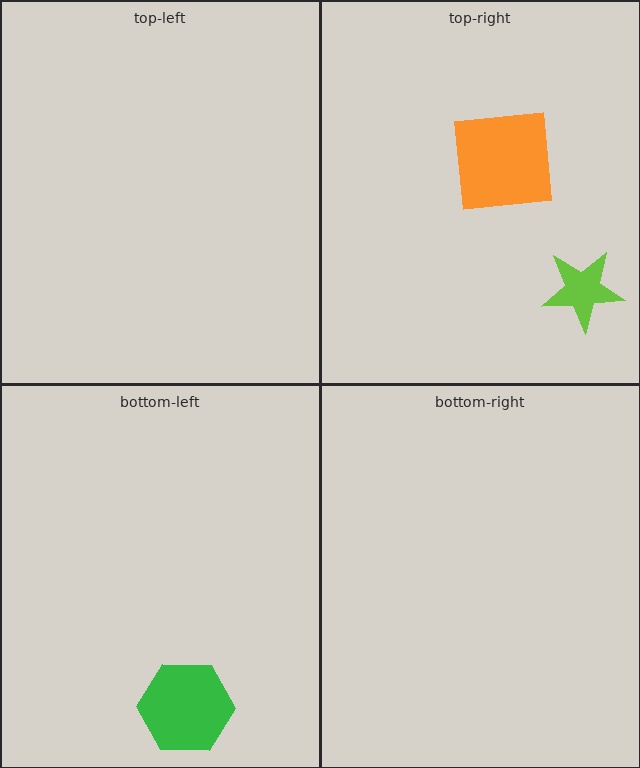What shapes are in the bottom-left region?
The green hexagon.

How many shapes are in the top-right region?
2.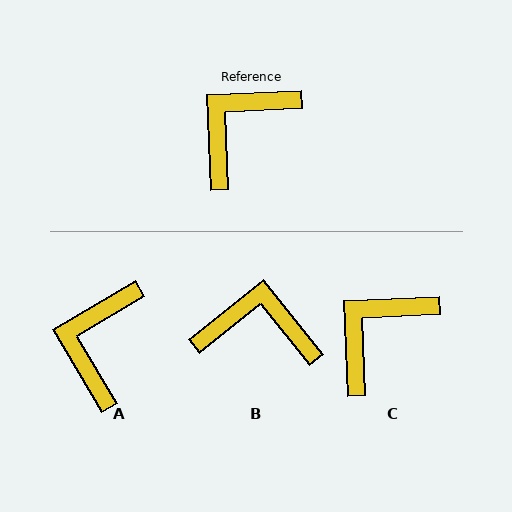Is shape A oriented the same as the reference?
No, it is off by about 28 degrees.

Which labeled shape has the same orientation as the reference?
C.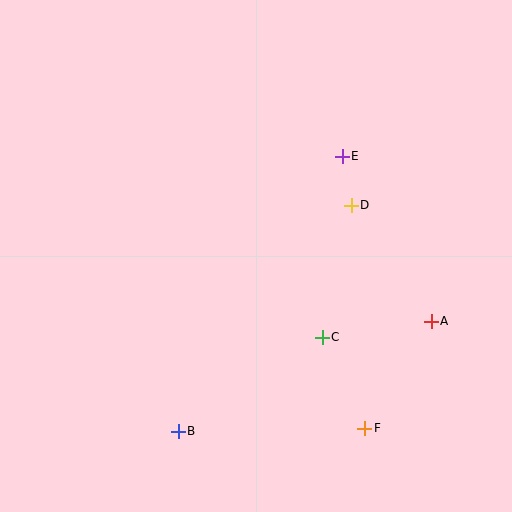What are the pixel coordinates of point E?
Point E is at (342, 156).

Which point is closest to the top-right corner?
Point E is closest to the top-right corner.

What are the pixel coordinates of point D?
Point D is at (351, 205).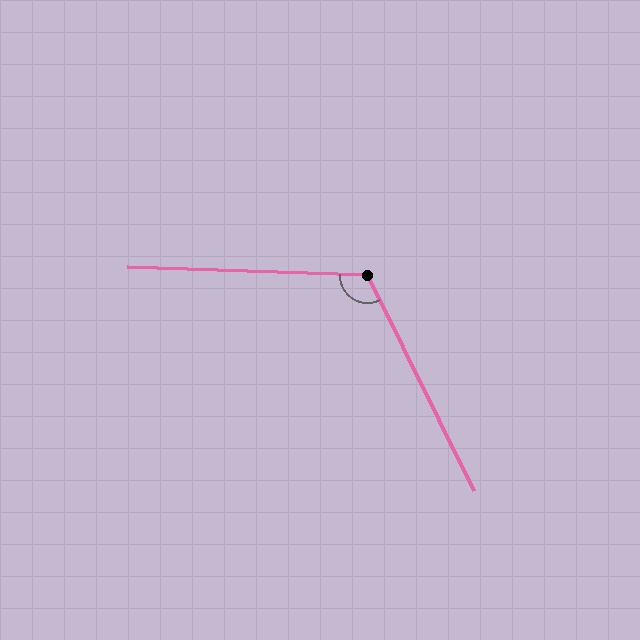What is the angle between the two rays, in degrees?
Approximately 119 degrees.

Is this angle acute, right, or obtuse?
It is obtuse.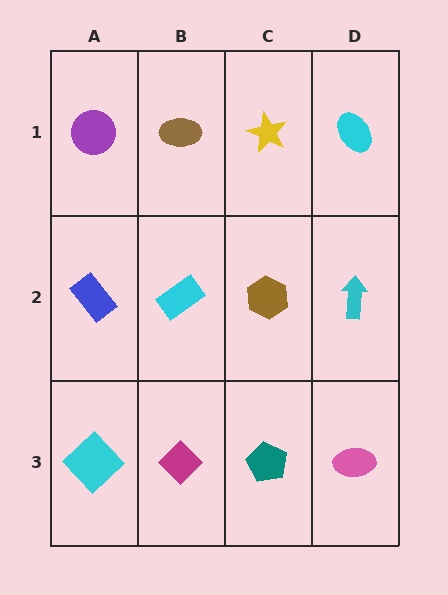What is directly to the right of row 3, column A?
A magenta diamond.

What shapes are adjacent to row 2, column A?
A purple circle (row 1, column A), a cyan diamond (row 3, column A), a cyan rectangle (row 2, column B).